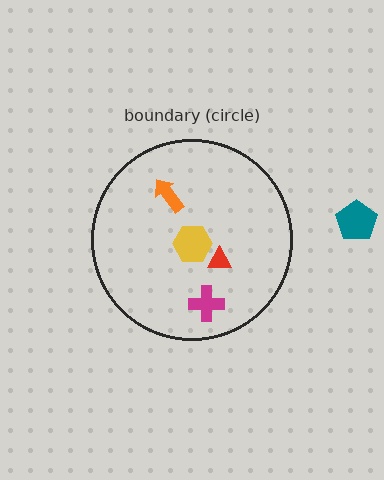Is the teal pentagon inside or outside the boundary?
Outside.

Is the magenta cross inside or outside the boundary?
Inside.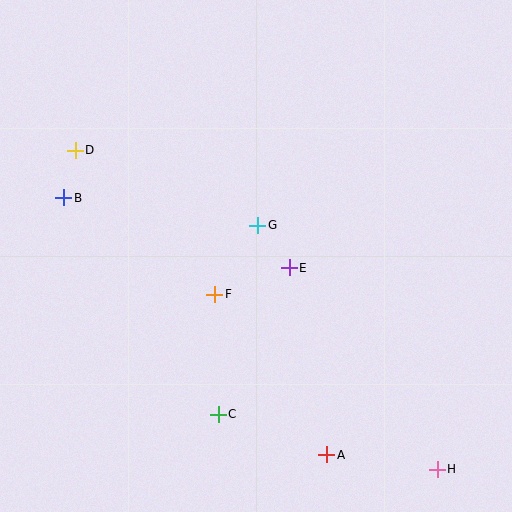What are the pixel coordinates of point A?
Point A is at (327, 455).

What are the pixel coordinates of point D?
Point D is at (75, 150).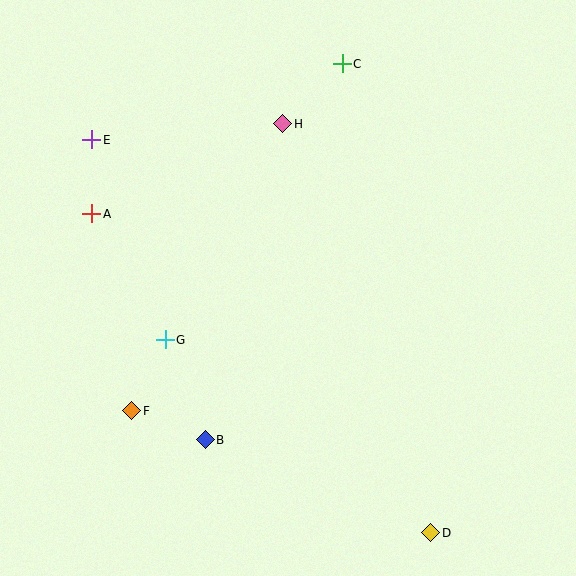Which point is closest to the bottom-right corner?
Point D is closest to the bottom-right corner.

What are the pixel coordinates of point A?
Point A is at (92, 214).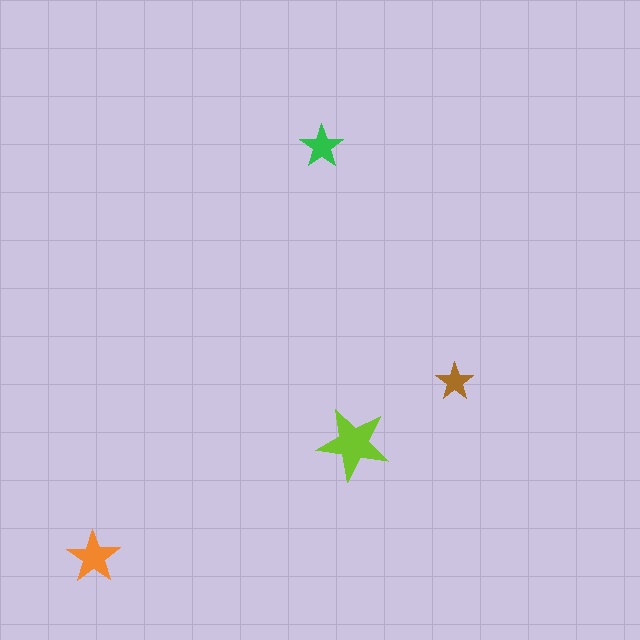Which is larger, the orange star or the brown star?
The orange one.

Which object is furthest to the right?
The brown star is rightmost.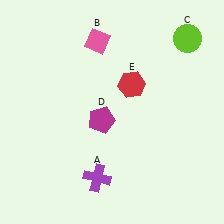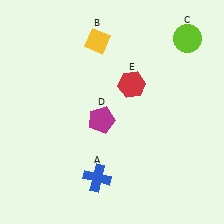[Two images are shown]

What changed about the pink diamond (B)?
In Image 1, B is pink. In Image 2, it changed to yellow.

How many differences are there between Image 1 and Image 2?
There are 2 differences between the two images.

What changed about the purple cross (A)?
In Image 1, A is purple. In Image 2, it changed to blue.